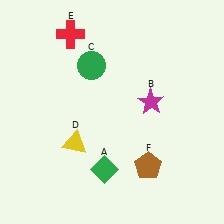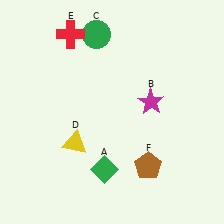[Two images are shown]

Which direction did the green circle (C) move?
The green circle (C) moved up.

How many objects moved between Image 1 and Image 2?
1 object moved between the two images.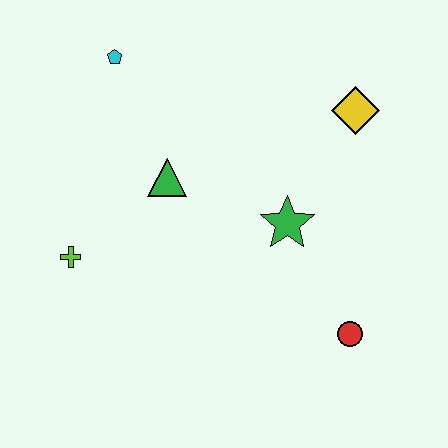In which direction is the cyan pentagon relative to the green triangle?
The cyan pentagon is above the green triangle.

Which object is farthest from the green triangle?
The red circle is farthest from the green triangle.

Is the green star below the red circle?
No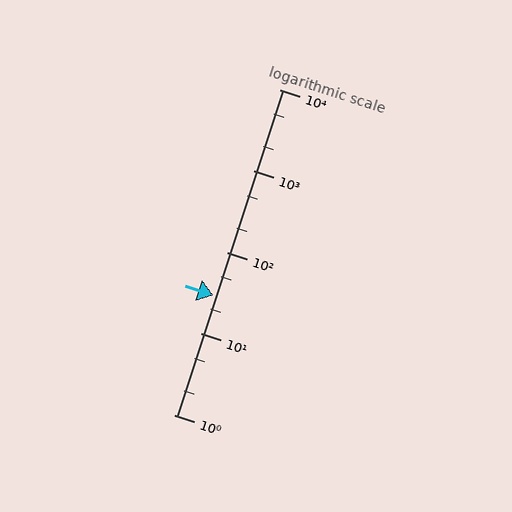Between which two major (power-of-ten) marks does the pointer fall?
The pointer is between 10 and 100.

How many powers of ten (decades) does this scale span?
The scale spans 4 decades, from 1 to 10000.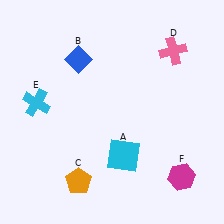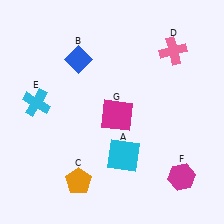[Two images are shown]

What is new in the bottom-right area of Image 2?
A magenta square (G) was added in the bottom-right area of Image 2.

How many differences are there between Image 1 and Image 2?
There is 1 difference between the two images.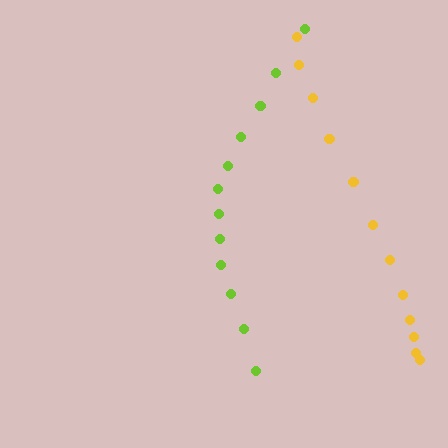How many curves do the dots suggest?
There are 2 distinct paths.